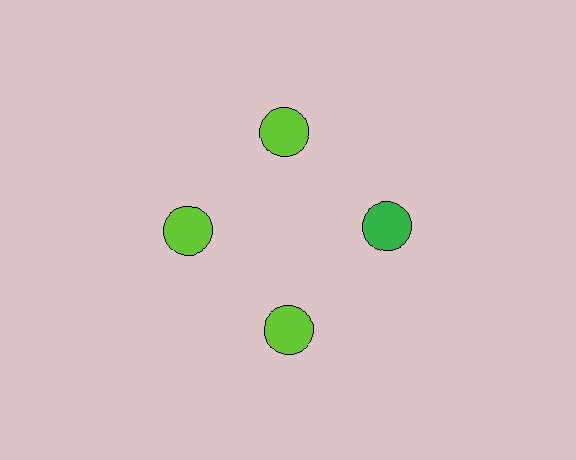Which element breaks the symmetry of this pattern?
The green circle at roughly the 3 o'clock position breaks the symmetry. All other shapes are lime circles.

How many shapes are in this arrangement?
There are 4 shapes arranged in a ring pattern.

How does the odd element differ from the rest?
It has a different color: green instead of lime.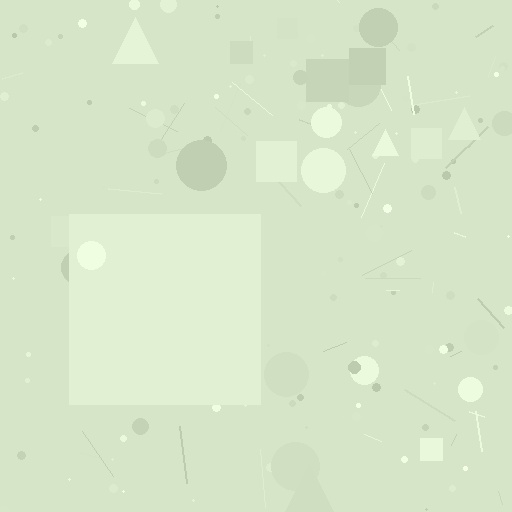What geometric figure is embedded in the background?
A square is embedded in the background.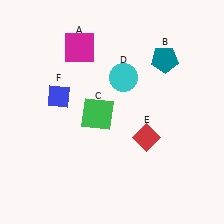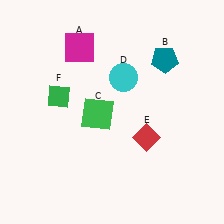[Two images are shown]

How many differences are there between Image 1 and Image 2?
There is 1 difference between the two images.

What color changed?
The diamond (F) changed from blue in Image 1 to green in Image 2.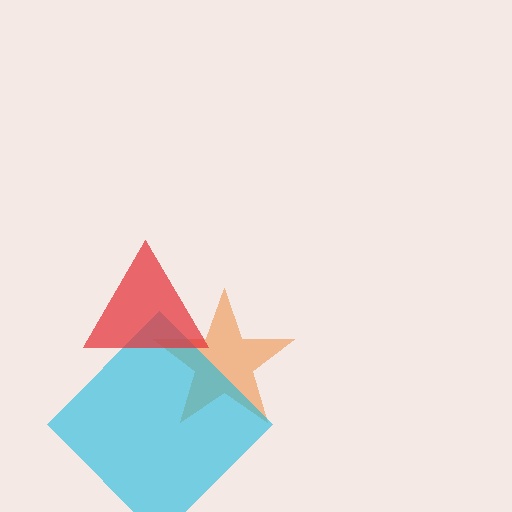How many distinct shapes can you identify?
There are 3 distinct shapes: an orange star, a cyan diamond, a red triangle.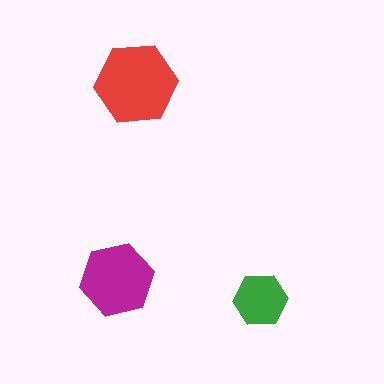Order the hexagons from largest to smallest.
the red one, the magenta one, the green one.